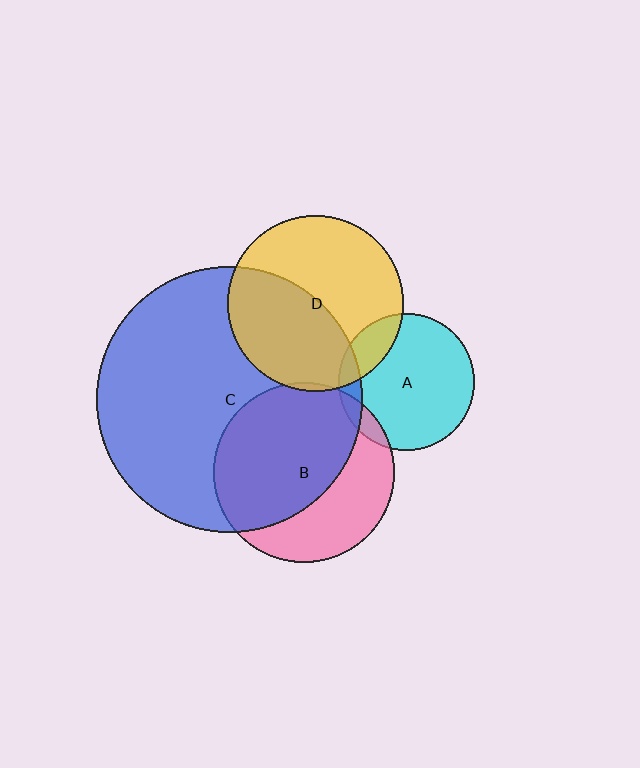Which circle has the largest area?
Circle C (blue).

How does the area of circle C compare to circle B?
Approximately 2.2 times.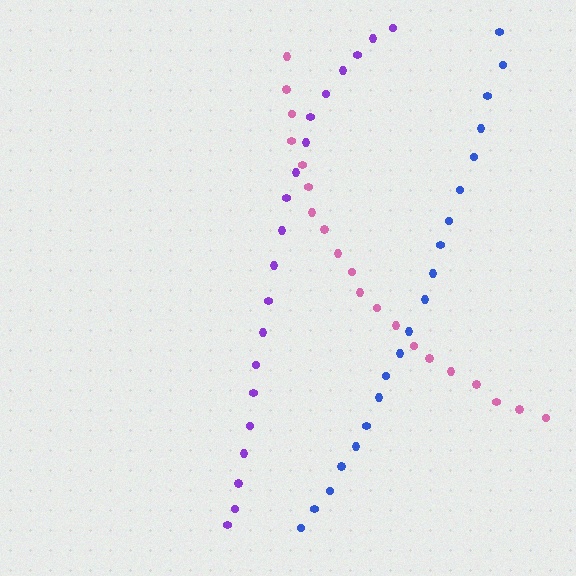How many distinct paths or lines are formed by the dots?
There are 3 distinct paths.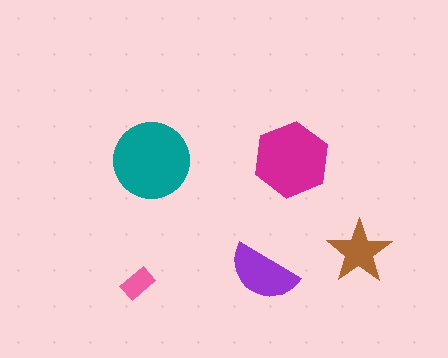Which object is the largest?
The teal circle.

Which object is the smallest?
The pink rectangle.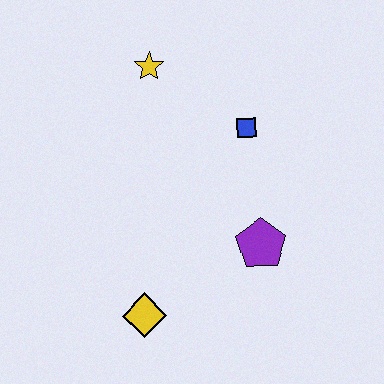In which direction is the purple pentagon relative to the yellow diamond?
The purple pentagon is to the right of the yellow diamond.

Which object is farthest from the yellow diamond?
The yellow star is farthest from the yellow diamond.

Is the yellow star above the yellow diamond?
Yes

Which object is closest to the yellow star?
The blue square is closest to the yellow star.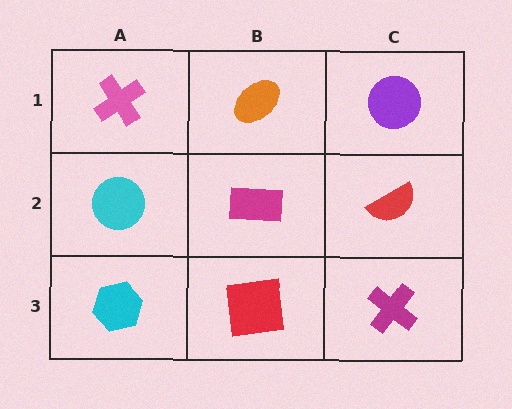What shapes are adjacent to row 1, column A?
A cyan circle (row 2, column A), an orange ellipse (row 1, column B).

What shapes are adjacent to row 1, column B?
A magenta rectangle (row 2, column B), a pink cross (row 1, column A), a purple circle (row 1, column C).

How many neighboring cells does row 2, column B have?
4.